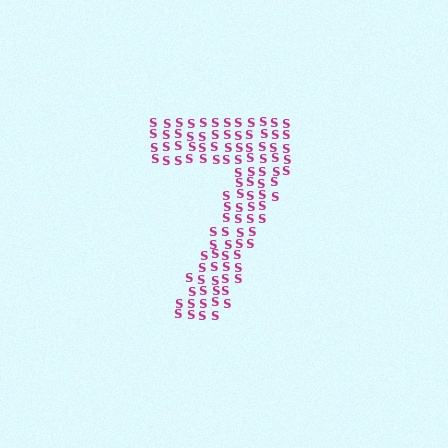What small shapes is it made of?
It is made of small letter S's.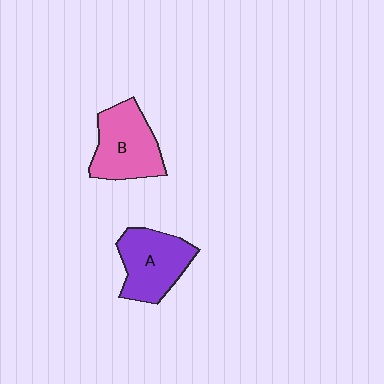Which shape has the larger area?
Shape B (pink).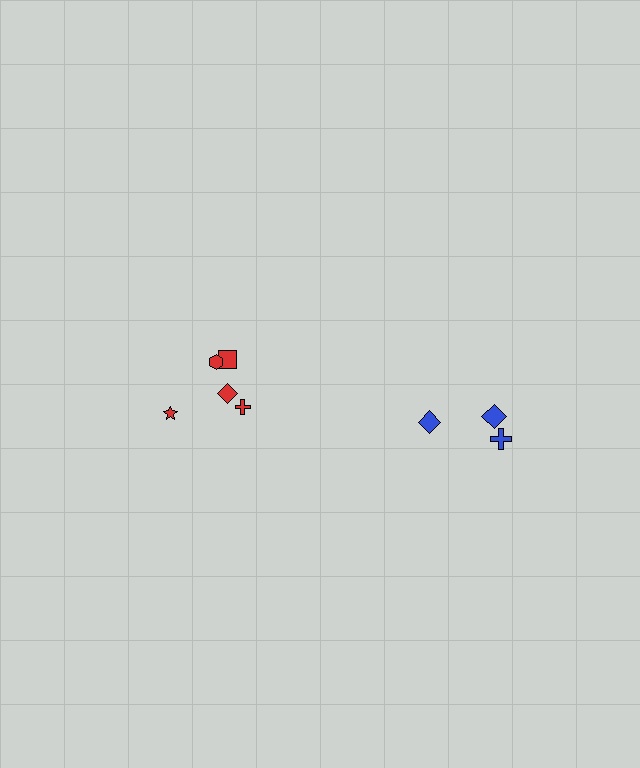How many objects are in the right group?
There are 3 objects.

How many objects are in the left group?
There are 5 objects.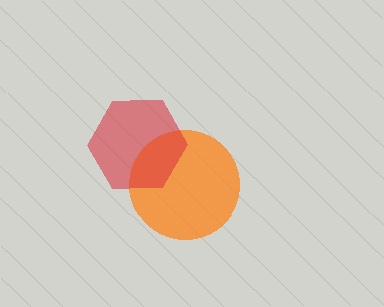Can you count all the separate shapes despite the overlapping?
Yes, there are 2 separate shapes.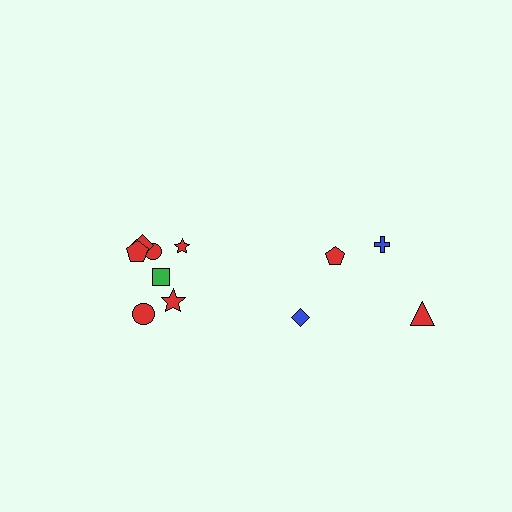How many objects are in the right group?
There are 4 objects.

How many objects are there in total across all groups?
There are 11 objects.